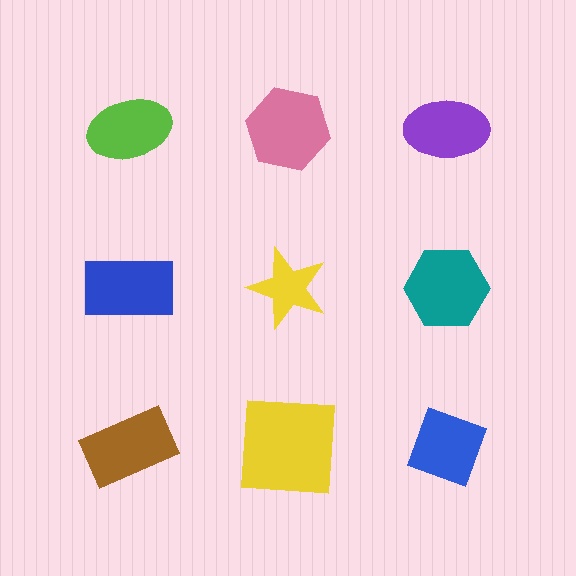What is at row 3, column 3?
A blue diamond.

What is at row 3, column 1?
A brown rectangle.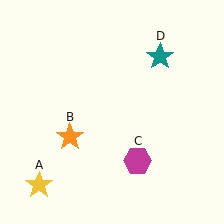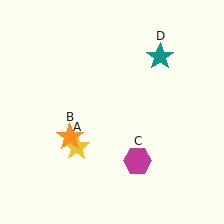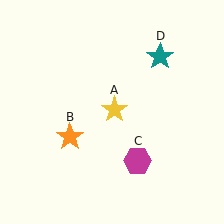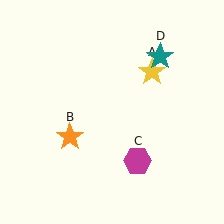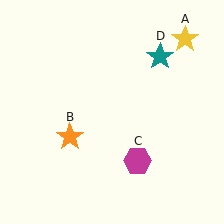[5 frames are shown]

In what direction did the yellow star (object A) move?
The yellow star (object A) moved up and to the right.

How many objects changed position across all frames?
1 object changed position: yellow star (object A).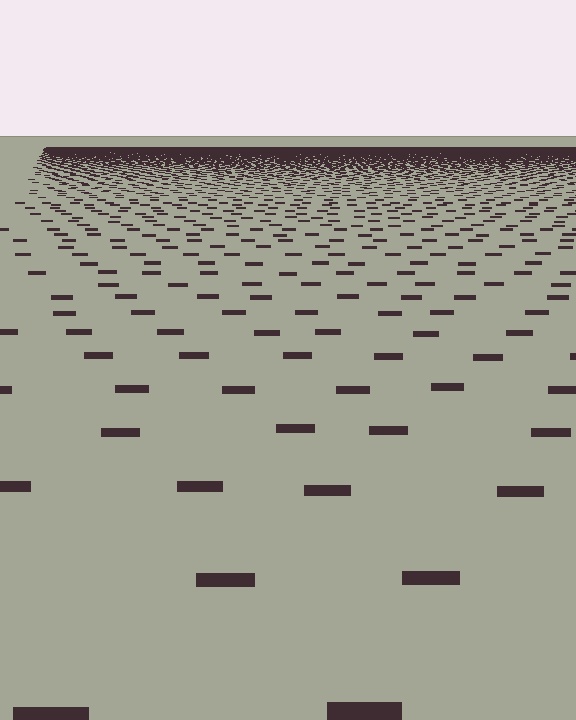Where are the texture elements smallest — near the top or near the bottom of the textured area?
Near the top.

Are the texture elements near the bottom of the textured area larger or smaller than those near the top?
Larger. Near the bottom, elements are closer to the viewer and appear at a bigger on-screen size.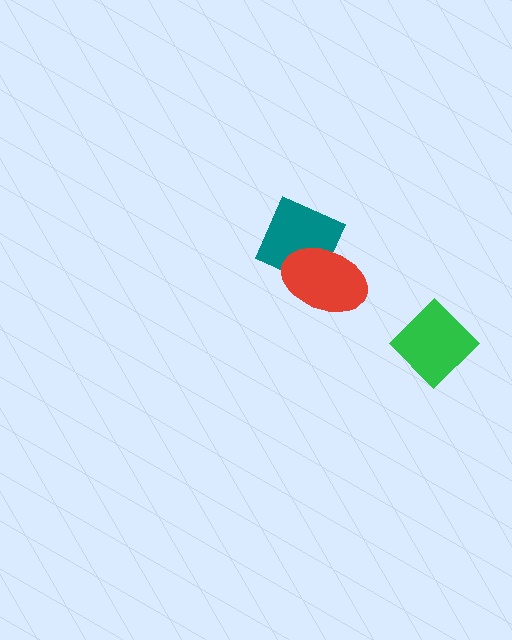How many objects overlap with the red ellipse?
1 object overlaps with the red ellipse.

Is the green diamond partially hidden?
No, no other shape covers it.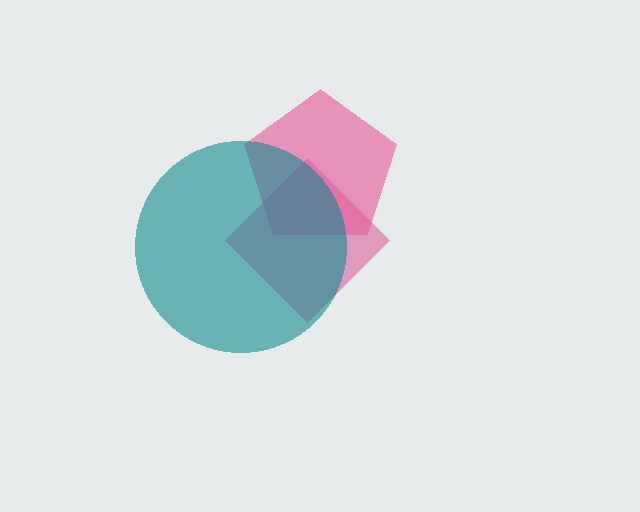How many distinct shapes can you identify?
There are 3 distinct shapes: a magenta diamond, a pink pentagon, a teal circle.